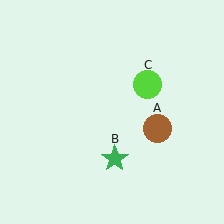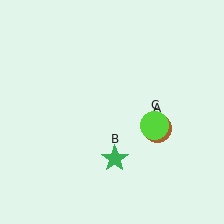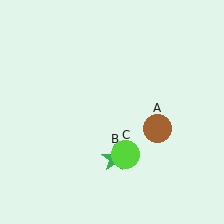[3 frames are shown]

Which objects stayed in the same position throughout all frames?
Brown circle (object A) and green star (object B) remained stationary.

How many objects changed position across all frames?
1 object changed position: lime circle (object C).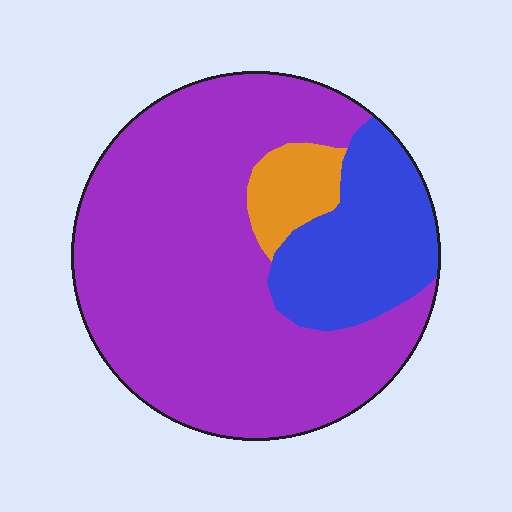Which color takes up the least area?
Orange, at roughly 5%.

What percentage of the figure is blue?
Blue covers about 20% of the figure.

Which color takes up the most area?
Purple, at roughly 70%.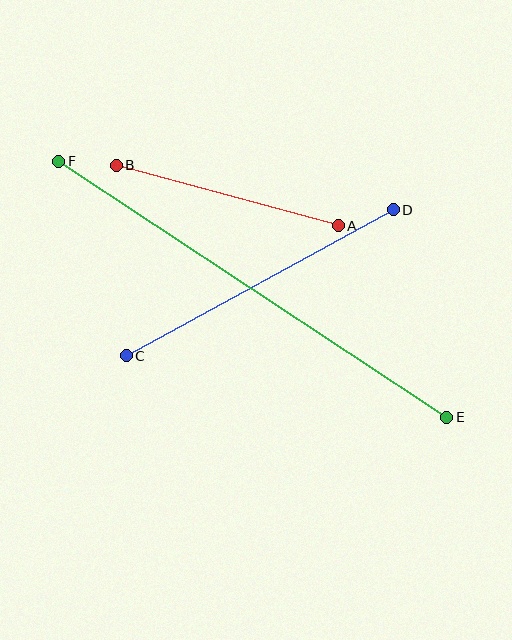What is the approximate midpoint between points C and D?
The midpoint is at approximately (260, 283) pixels.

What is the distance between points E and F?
The distance is approximately 465 pixels.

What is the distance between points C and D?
The distance is approximately 304 pixels.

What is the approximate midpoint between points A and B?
The midpoint is at approximately (227, 196) pixels.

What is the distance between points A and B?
The distance is approximately 230 pixels.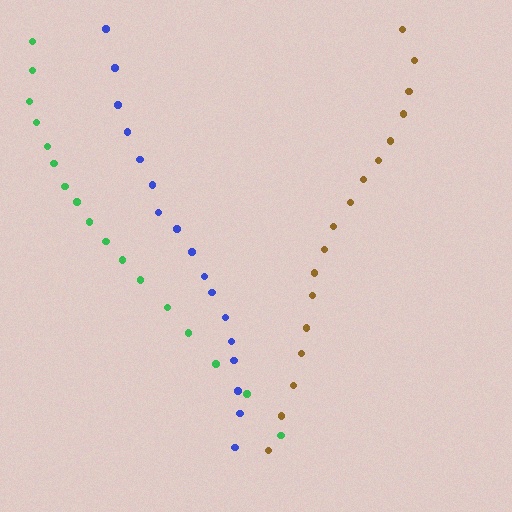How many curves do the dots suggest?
There are 3 distinct paths.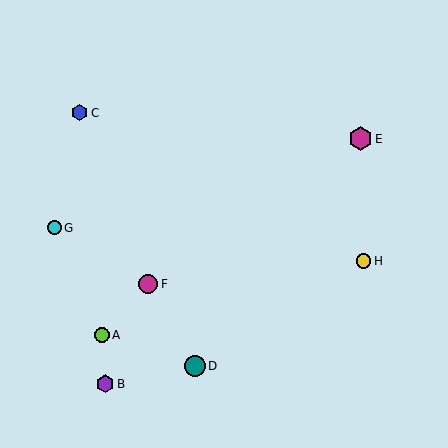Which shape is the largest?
The magenta hexagon (labeled E) is the largest.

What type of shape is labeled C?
Shape C is a blue hexagon.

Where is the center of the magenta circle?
The center of the magenta circle is at (148, 284).